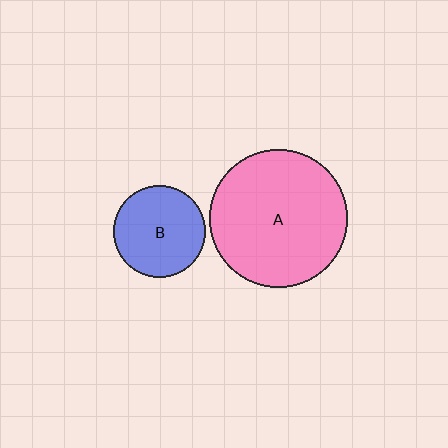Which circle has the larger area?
Circle A (pink).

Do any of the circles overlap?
No, none of the circles overlap.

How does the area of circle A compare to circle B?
Approximately 2.2 times.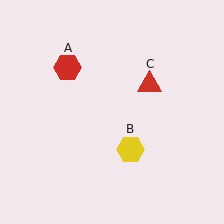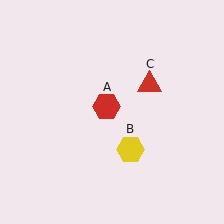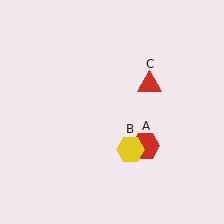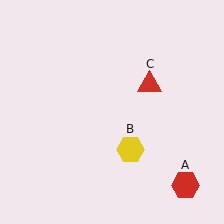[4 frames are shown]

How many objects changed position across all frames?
1 object changed position: red hexagon (object A).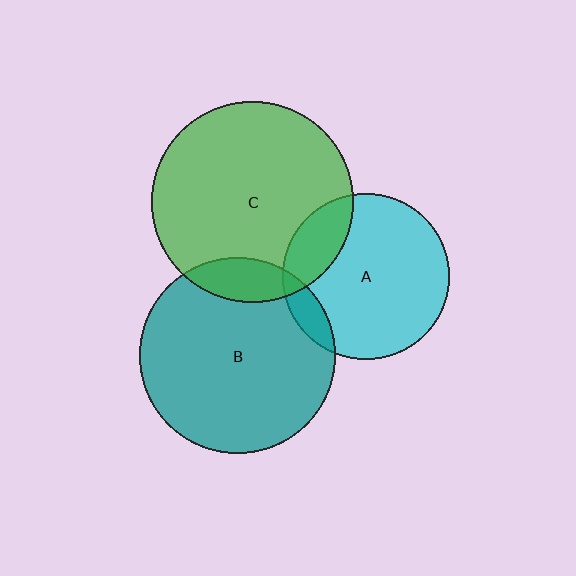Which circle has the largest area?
Circle C (green).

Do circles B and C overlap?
Yes.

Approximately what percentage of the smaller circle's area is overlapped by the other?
Approximately 15%.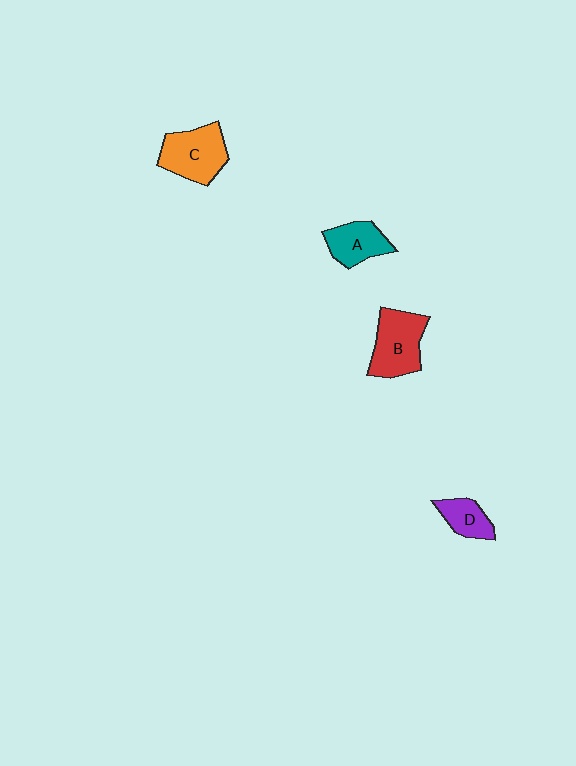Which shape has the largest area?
Shape C (orange).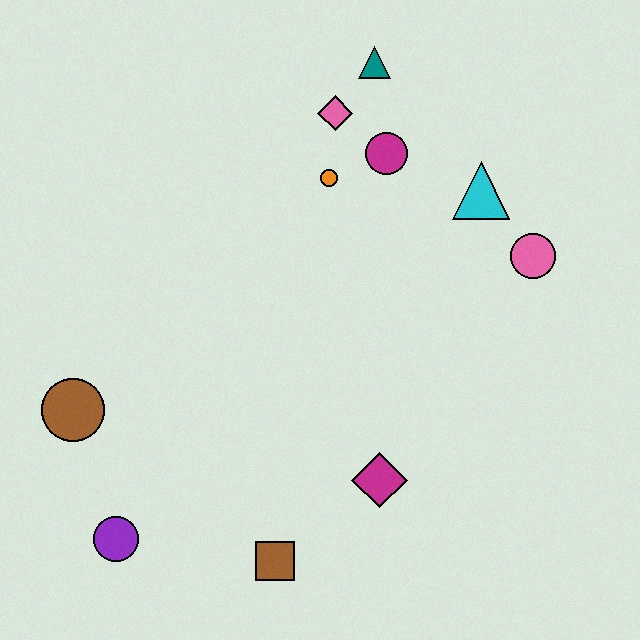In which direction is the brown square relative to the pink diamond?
The brown square is below the pink diamond.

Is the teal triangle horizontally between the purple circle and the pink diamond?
No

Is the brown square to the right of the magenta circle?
No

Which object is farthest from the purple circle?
The teal triangle is farthest from the purple circle.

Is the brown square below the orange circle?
Yes